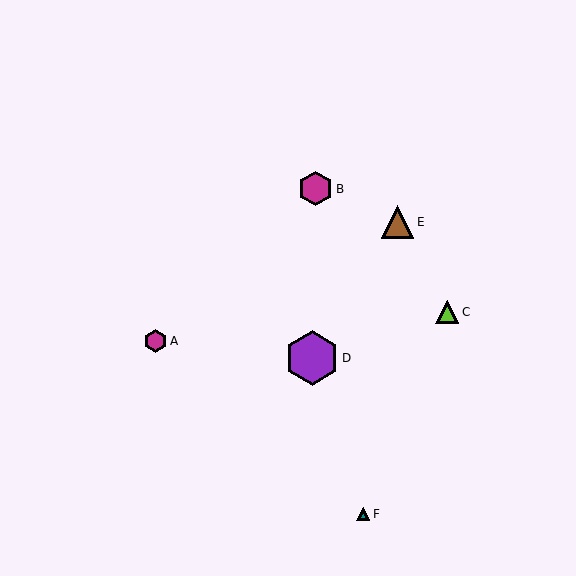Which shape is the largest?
The purple hexagon (labeled D) is the largest.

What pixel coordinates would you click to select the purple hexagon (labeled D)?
Click at (312, 358) to select the purple hexagon D.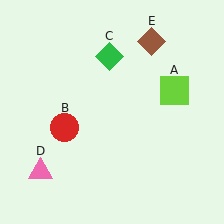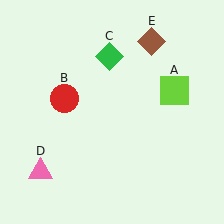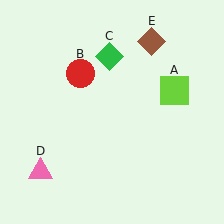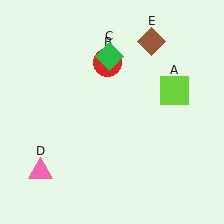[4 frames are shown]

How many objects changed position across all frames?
1 object changed position: red circle (object B).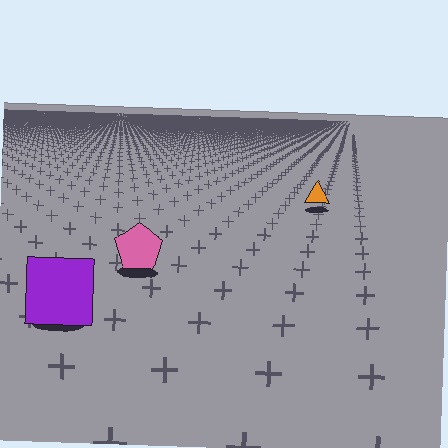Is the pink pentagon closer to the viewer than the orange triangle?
Yes. The pink pentagon is closer — you can tell from the texture gradient: the ground texture is coarser near it.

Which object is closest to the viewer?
The purple square is closest. The texture marks near it are larger and more spread out.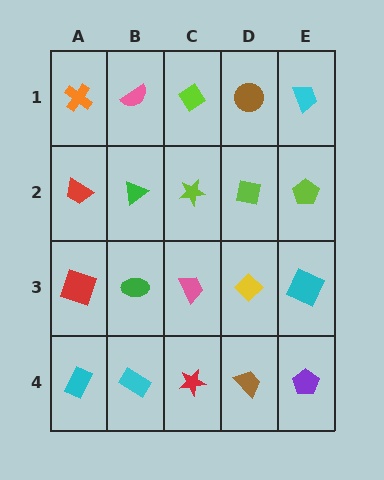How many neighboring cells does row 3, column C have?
4.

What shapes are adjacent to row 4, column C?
A pink trapezoid (row 3, column C), a cyan rectangle (row 4, column B), a brown trapezoid (row 4, column D).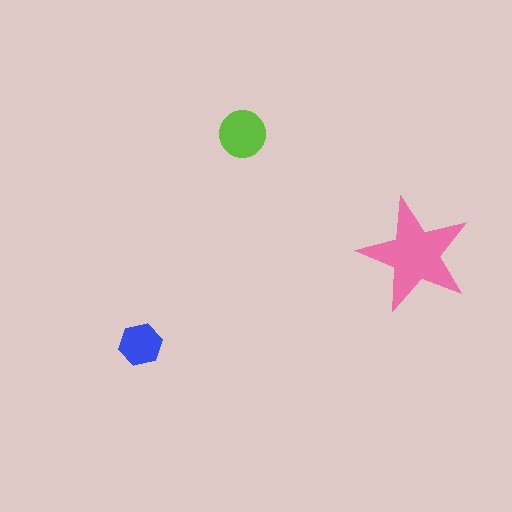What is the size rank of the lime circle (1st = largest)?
2nd.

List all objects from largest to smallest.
The pink star, the lime circle, the blue hexagon.